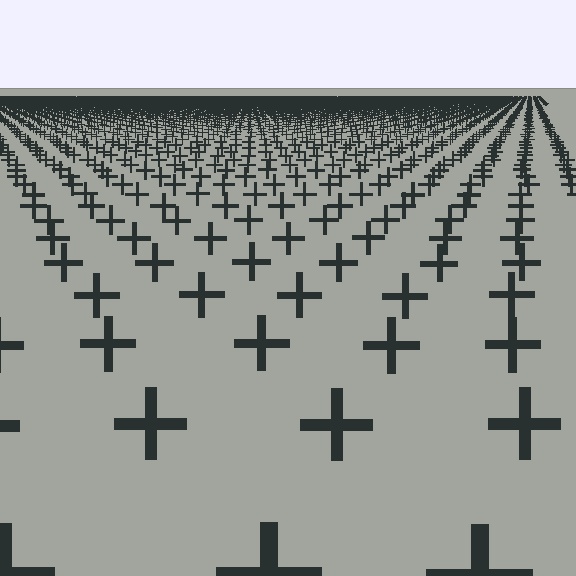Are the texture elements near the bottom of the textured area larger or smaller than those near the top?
Larger. Near the bottom, elements are closer to the viewer and appear at a bigger on-screen size.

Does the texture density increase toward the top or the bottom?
Density increases toward the top.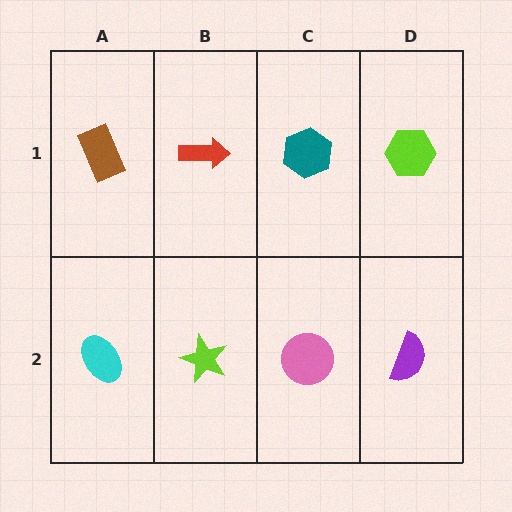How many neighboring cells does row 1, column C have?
3.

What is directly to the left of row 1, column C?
A red arrow.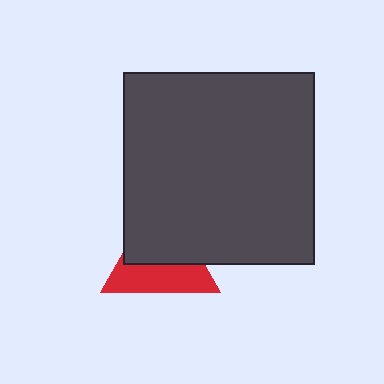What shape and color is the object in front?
The object in front is a dark gray square.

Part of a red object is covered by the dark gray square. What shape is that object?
It is a triangle.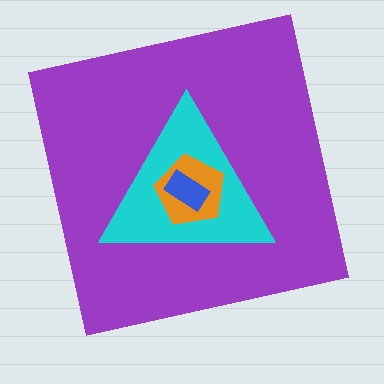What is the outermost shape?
The purple square.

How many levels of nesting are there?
4.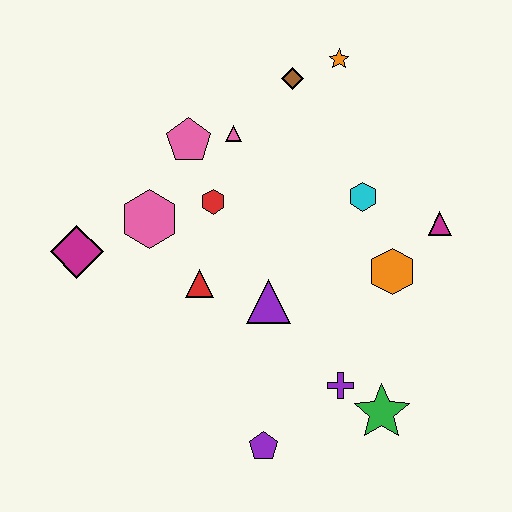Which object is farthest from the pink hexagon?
The green star is farthest from the pink hexagon.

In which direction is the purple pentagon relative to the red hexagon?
The purple pentagon is below the red hexagon.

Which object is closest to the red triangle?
The purple triangle is closest to the red triangle.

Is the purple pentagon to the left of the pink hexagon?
No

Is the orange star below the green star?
No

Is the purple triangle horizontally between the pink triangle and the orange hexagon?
Yes